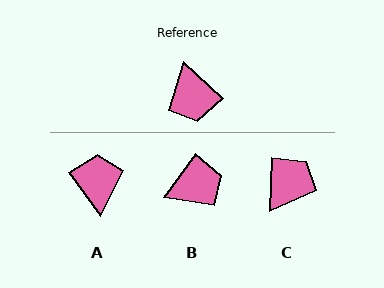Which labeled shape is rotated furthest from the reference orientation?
A, about 170 degrees away.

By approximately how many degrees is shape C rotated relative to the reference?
Approximately 131 degrees counter-clockwise.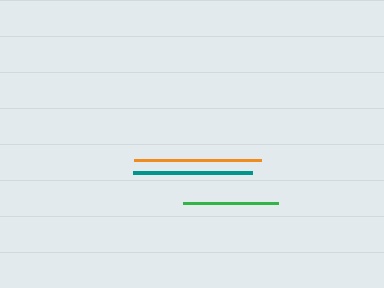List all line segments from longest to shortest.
From longest to shortest: orange, teal, green.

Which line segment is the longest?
The orange line is the longest at approximately 127 pixels.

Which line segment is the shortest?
The green line is the shortest at approximately 95 pixels.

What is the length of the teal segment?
The teal segment is approximately 119 pixels long.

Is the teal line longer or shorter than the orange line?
The orange line is longer than the teal line.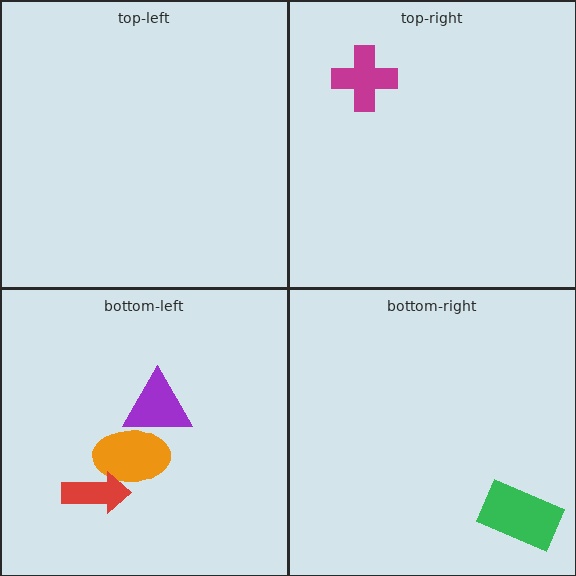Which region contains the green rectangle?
The bottom-right region.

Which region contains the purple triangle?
The bottom-left region.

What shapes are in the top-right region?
The magenta cross.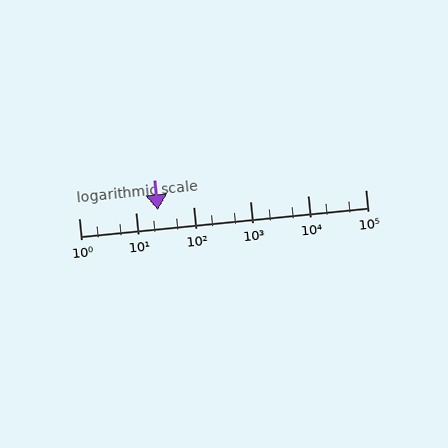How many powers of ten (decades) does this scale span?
The scale spans 5 decades, from 1 to 100000.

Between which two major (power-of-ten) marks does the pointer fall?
The pointer is between 10 and 100.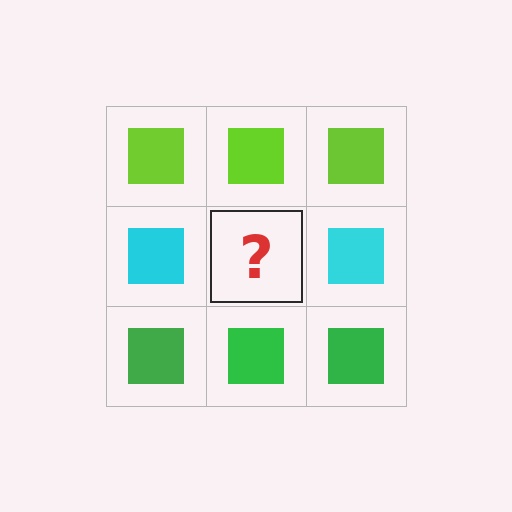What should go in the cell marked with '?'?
The missing cell should contain a cyan square.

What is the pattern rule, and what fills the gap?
The rule is that each row has a consistent color. The gap should be filled with a cyan square.